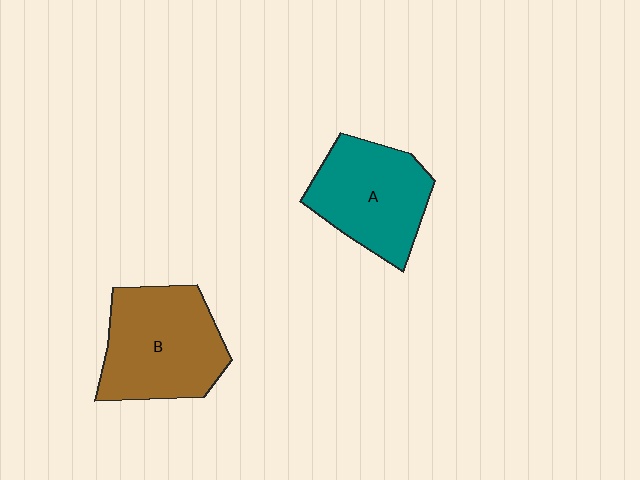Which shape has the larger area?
Shape B (brown).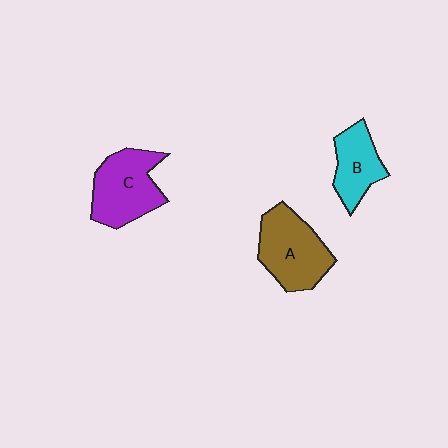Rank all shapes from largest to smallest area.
From largest to smallest: A (brown), C (purple), B (cyan).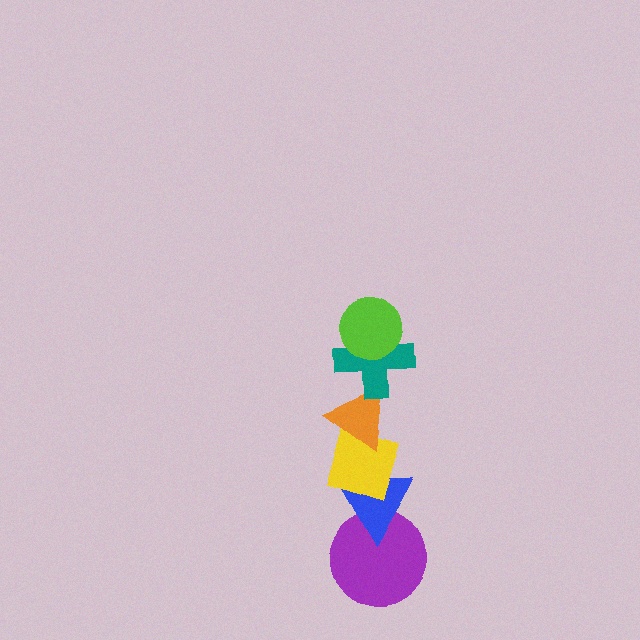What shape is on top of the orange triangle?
The teal cross is on top of the orange triangle.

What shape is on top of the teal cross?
The lime circle is on top of the teal cross.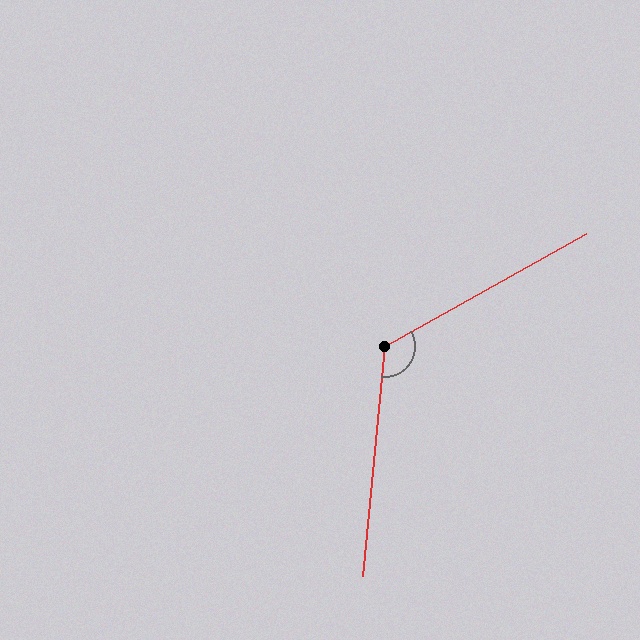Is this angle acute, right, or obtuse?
It is obtuse.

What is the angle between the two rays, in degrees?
Approximately 125 degrees.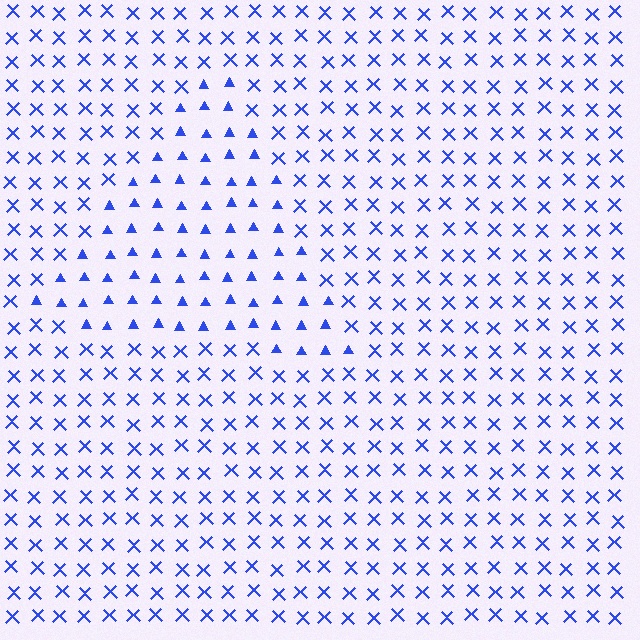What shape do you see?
I see a triangle.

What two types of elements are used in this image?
The image uses triangles inside the triangle region and X marks outside it.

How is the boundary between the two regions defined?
The boundary is defined by a change in element shape: triangles inside vs. X marks outside. All elements share the same color and spacing.